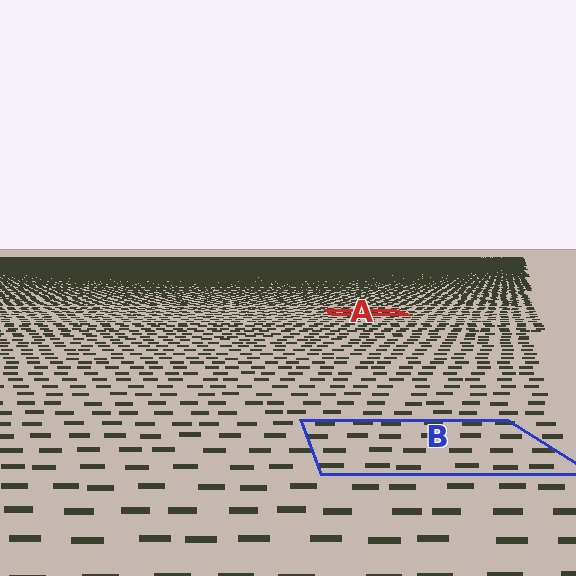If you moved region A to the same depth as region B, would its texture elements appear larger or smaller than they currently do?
They would appear larger. At a closer depth, the same texture elements are projected at a bigger on-screen size.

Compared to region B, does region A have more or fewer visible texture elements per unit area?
Region A has more texture elements per unit area — they are packed more densely because it is farther away.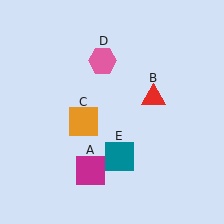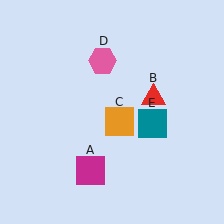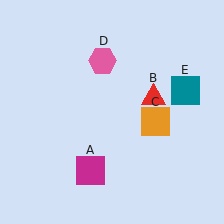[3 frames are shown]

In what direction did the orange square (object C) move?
The orange square (object C) moved right.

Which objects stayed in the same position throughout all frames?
Magenta square (object A) and red triangle (object B) and pink hexagon (object D) remained stationary.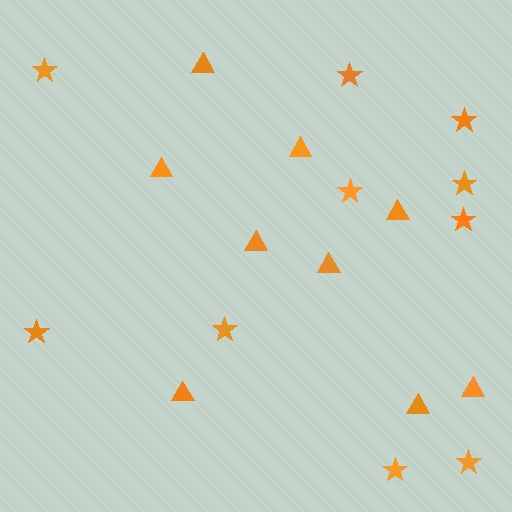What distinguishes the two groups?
There are 2 groups: one group of triangles (9) and one group of stars (10).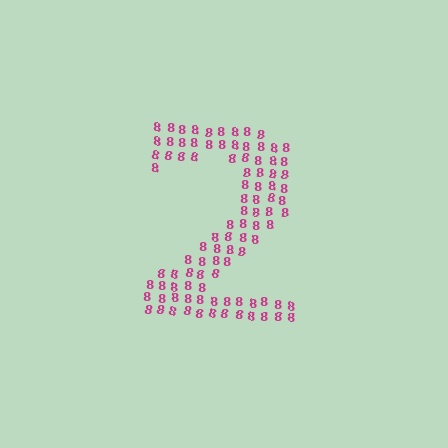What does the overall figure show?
The overall figure shows the digit 2.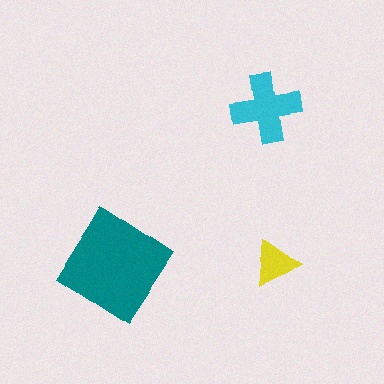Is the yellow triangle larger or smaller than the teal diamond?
Smaller.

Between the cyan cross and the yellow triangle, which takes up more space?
The cyan cross.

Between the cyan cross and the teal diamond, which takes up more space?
The teal diamond.